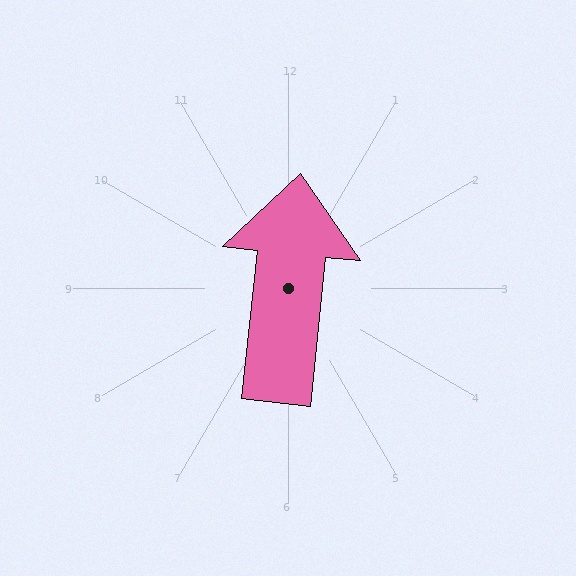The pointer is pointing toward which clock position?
Roughly 12 o'clock.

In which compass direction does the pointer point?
North.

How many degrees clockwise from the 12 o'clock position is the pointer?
Approximately 6 degrees.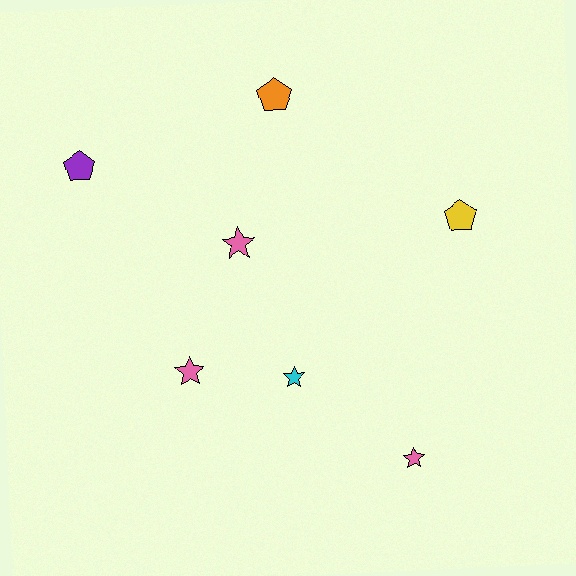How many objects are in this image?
There are 7 objects.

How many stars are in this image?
There are 4 stars.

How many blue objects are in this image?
There are no blue objects.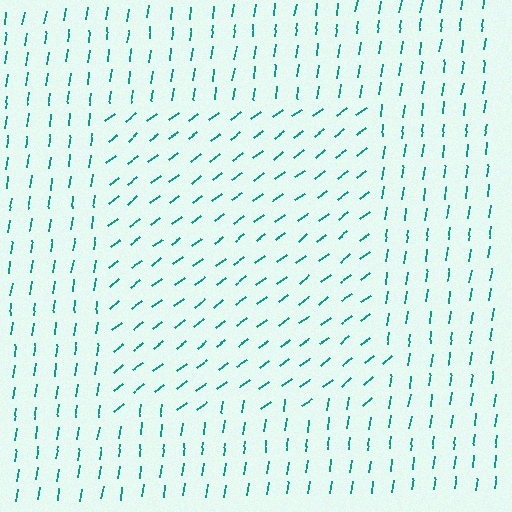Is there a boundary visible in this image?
Yes, there is a texture boundary formed by a change in line orientation.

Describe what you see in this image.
The image is filled with small teal line segments. A rectangle region in the image has lines oriented differently from the surrounding lines, creating a visible texture boundary.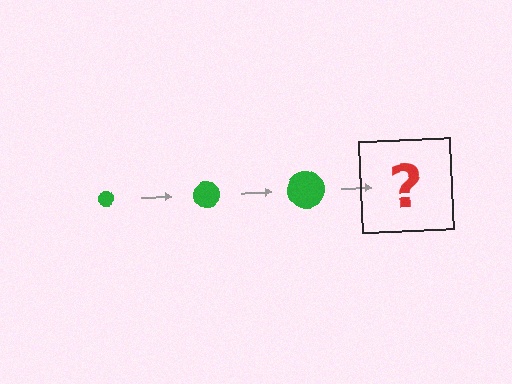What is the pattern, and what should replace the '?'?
The pattern is that the circle gets progressively larger each step. The '?' should be a green circle, larger than the previous one.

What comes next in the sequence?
The next element should be a green circle, larger than the previous one.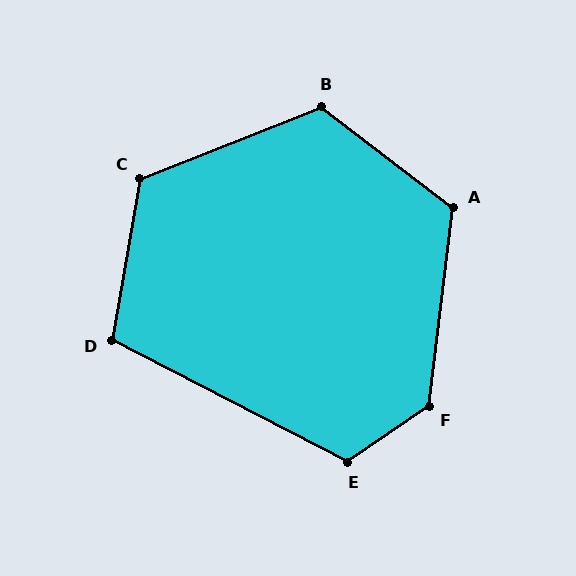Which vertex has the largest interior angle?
F, at approximately 131 degrees.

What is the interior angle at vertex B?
Approximately 121 degrees (obtuse).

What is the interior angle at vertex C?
Approximately 121 degrees (obtuse).